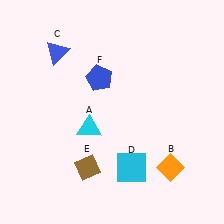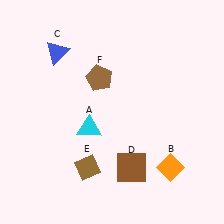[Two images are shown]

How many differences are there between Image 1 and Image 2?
There are 2 differences between the two images.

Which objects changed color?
D changed from cyan to brown. F changed from blue to brown.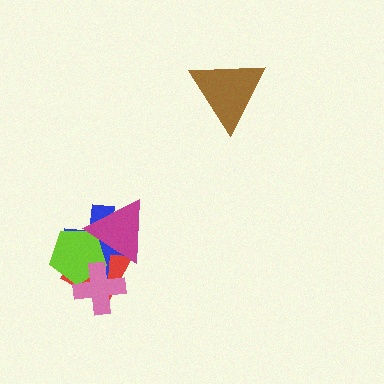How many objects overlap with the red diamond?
4 objects overlap with the red diamond.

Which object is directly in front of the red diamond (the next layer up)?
The blue cross is directly in front of the red diamond.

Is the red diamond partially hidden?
Yes, it is partially covered by another shape.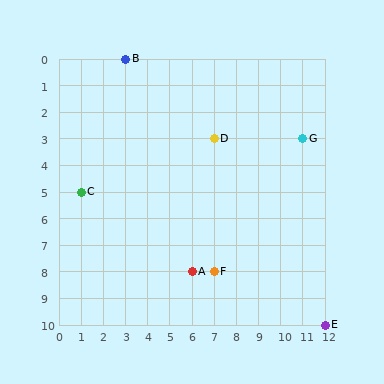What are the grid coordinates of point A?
Point A is at grid coordinates (6, 8).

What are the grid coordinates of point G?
Point G is at grid coordinates (11, 3).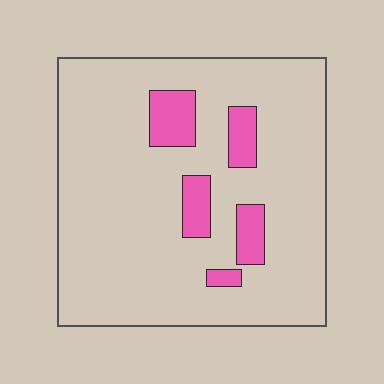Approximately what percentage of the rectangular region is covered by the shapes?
Approximately 10%.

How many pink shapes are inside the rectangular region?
5.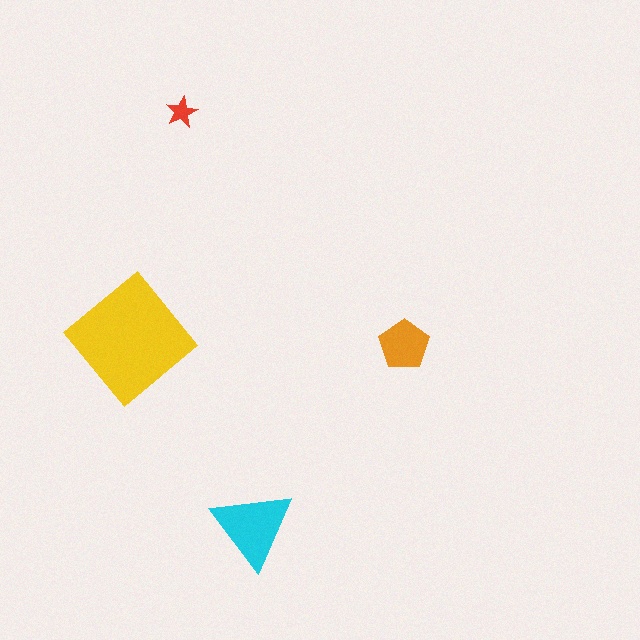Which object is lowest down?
The cyan triangle is bottommost.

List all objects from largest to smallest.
The yellow diamond, the cyan triangle, the orange pentagon, the red star.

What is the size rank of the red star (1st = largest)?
4th.